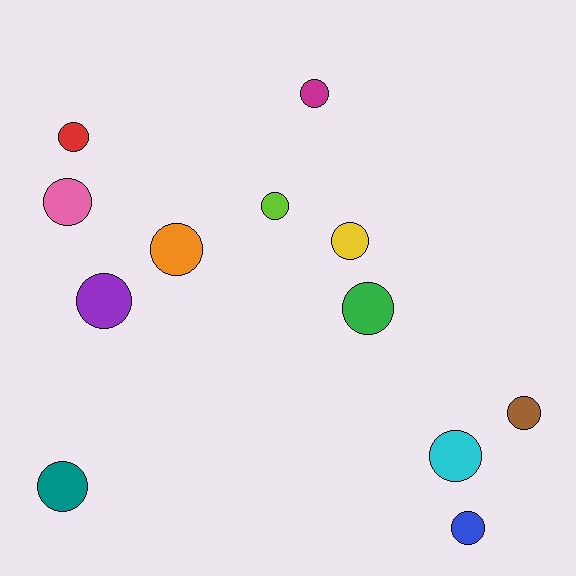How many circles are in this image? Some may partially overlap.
There are 12 circles.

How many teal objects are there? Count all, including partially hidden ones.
There is 1 teal object.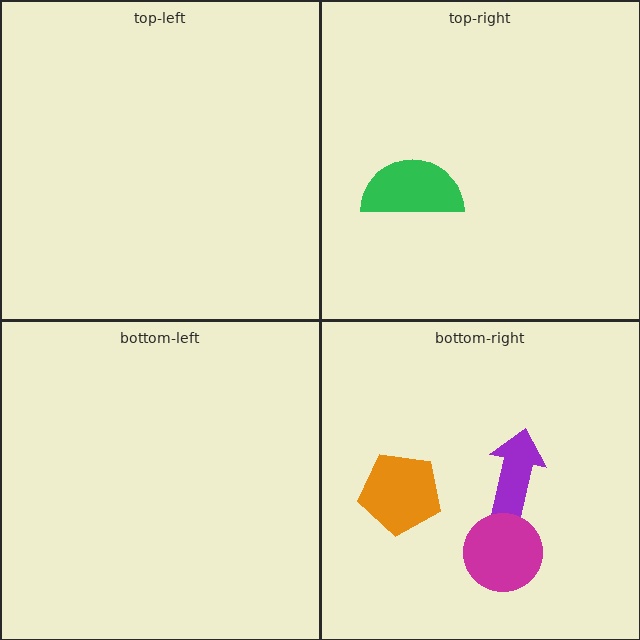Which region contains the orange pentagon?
The bottom-right region.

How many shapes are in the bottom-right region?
3.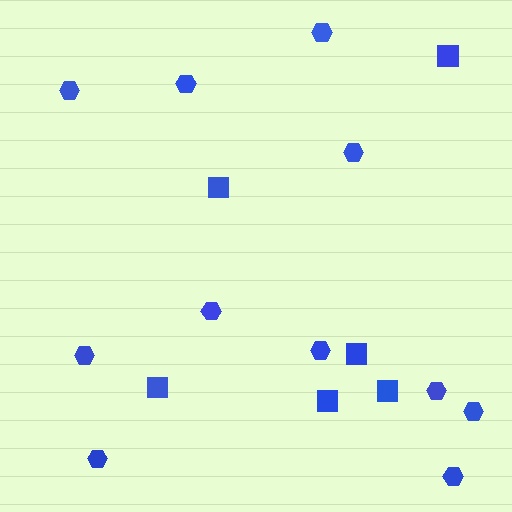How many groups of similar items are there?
There are 2 groups: one group of hexagons (11) and one group of squares (6).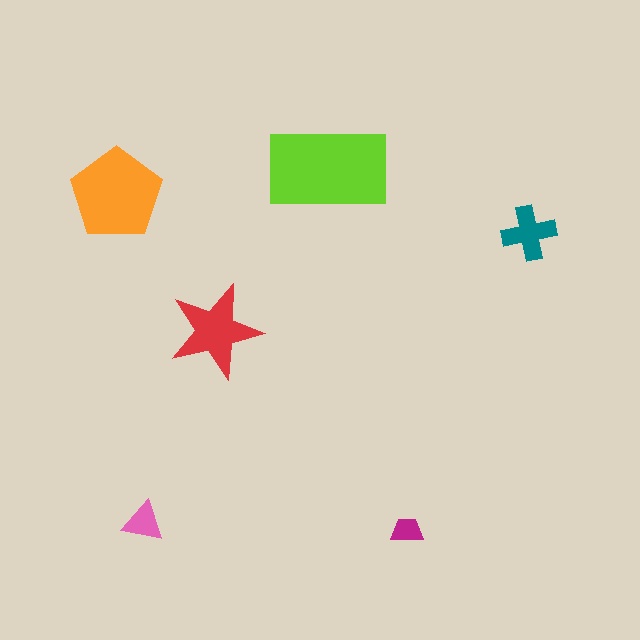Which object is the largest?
The lime rectangle.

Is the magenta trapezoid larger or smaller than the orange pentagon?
Smaller.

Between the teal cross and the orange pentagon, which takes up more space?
The orange pentagon.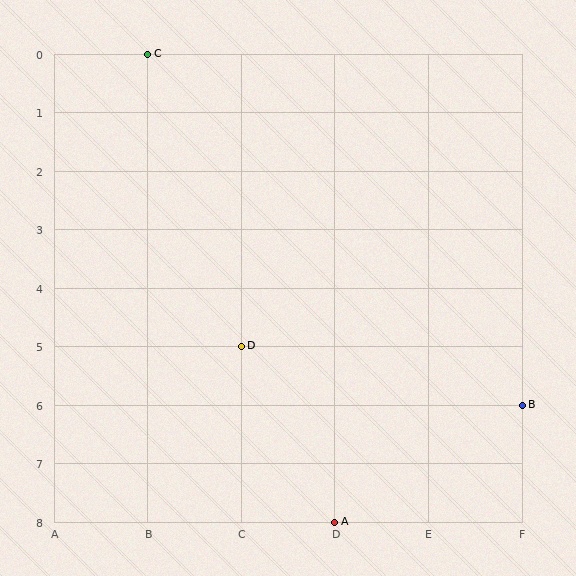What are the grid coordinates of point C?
Point C is at grid coordinates (B, 0).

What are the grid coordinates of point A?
Point A is at grid coordinates (D, 8).